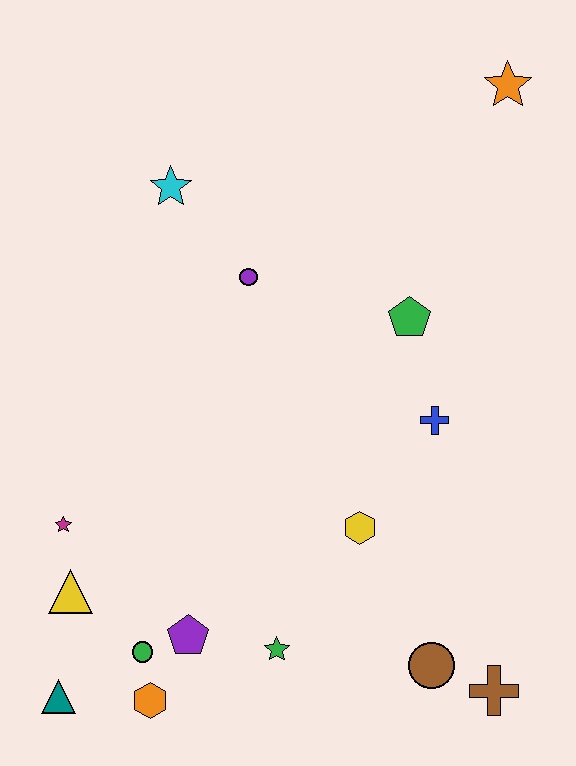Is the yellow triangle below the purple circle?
Yes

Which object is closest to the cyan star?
The purple circle is closest to the cyan star.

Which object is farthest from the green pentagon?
The teal triangle is farthest from the green pentagon.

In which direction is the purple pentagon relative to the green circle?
The purple pentagon is to the right of the green circle.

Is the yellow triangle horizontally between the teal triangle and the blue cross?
Yes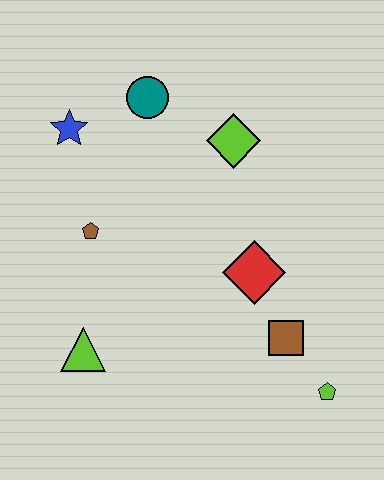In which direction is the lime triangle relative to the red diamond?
The lime triangle is to the left of the red diamond.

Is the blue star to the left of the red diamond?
Yes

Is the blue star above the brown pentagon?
Yes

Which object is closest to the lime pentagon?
The brown square is closest to the lime pentagon.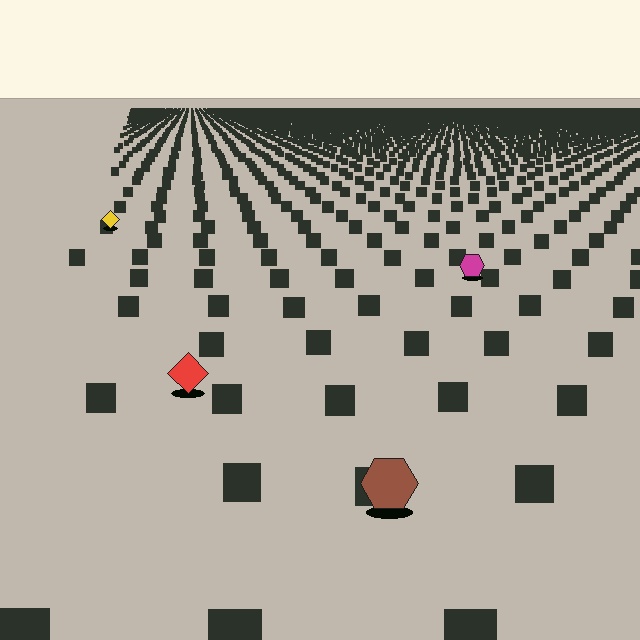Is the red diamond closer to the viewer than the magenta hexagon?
Yes. The red diamond is closer — you can tell from the texture gradient: the ground texture is coarser near it.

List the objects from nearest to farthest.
From nearest to farthest: the brown hexagon, the red diamond, the magenta hexagon, the yellow diamond.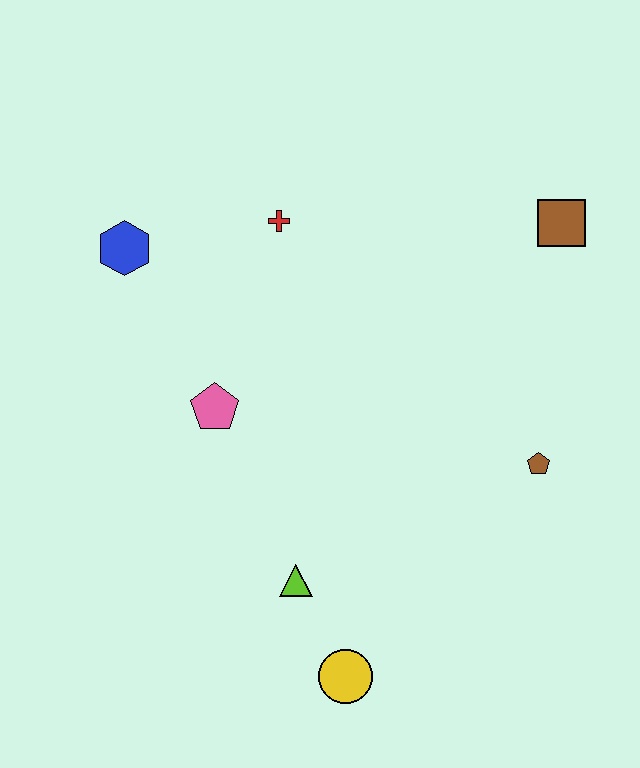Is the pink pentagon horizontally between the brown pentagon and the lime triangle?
No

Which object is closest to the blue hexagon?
The red cross is closest to the blue hexagon.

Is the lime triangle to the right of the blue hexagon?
Yes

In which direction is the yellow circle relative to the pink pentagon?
The yellow circle is below the pink pentagon.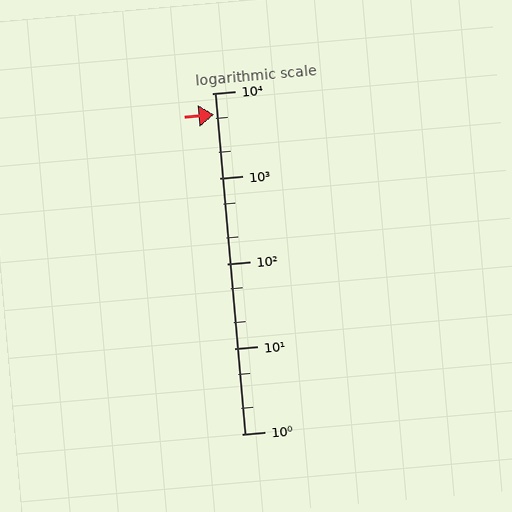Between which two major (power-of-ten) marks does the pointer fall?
The pointer is between 1000 and 10000.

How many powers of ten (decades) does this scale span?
The scale spans 4 decades, from 1 to 10000.